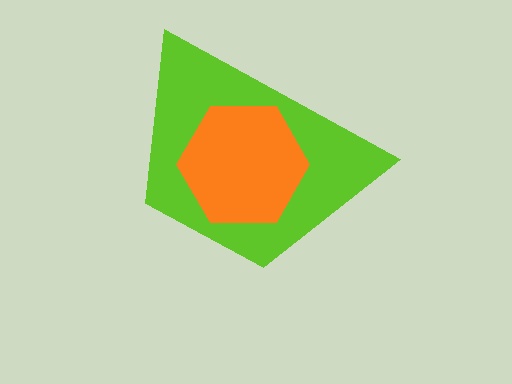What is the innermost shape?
The orange hexagon.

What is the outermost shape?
The lime trapezoid.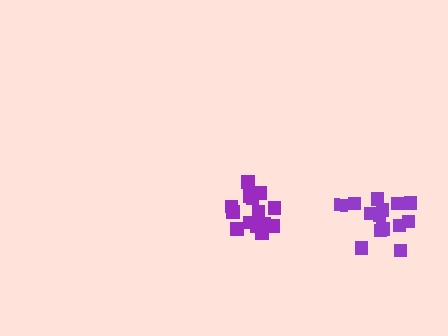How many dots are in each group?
Group 1: 14 dots, Group 2: 14 dots (28 total).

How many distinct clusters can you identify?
There are 2 distinct clusters.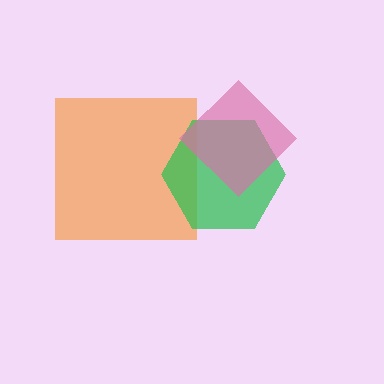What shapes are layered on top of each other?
The layered shapes are: an orange square, a green hexagon, a pink diamond.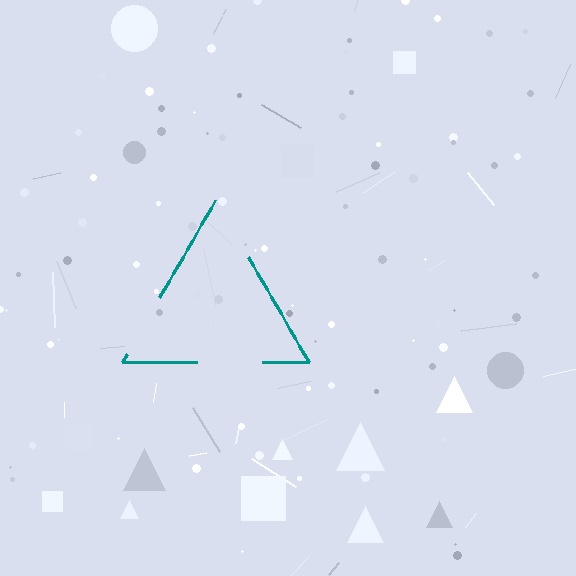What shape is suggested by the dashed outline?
The dashed outline suggests a triangle.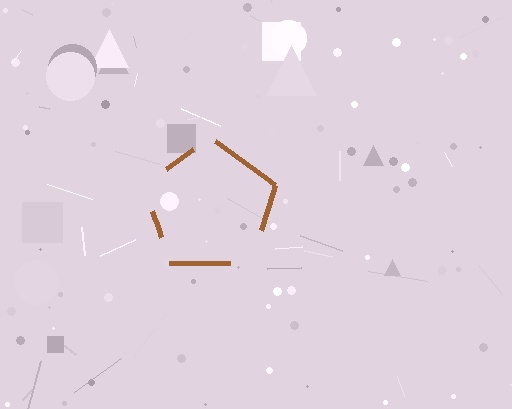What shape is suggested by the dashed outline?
The dashed outline suggests a pentagon.